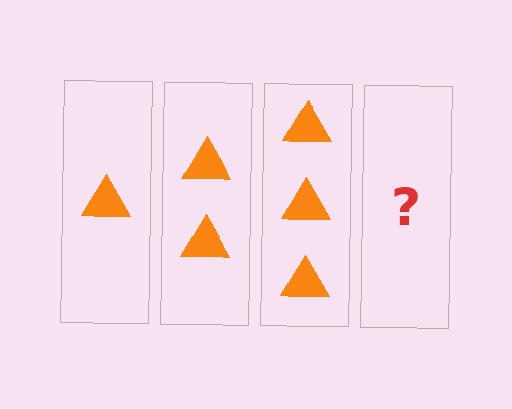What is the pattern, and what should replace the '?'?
The pattern is that each step adds one more triangle. The '?' should be 4 triangles.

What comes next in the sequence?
The next element should be 4 triangles.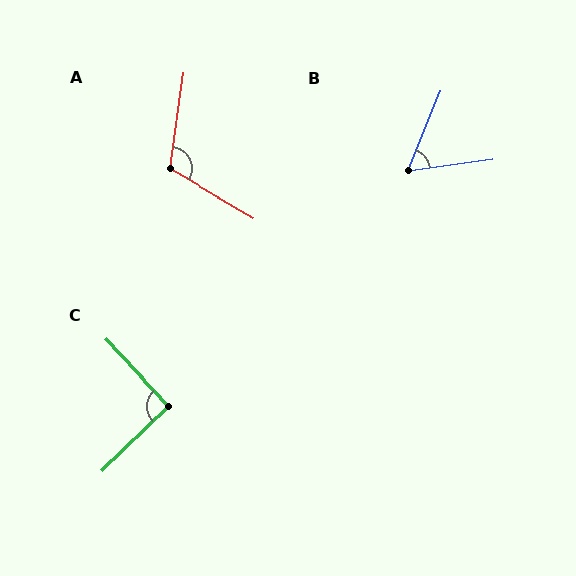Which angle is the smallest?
B, at approximately 60 degrees.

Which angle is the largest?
A, at approximately 112 degrees.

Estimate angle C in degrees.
Approximately 91 degrees.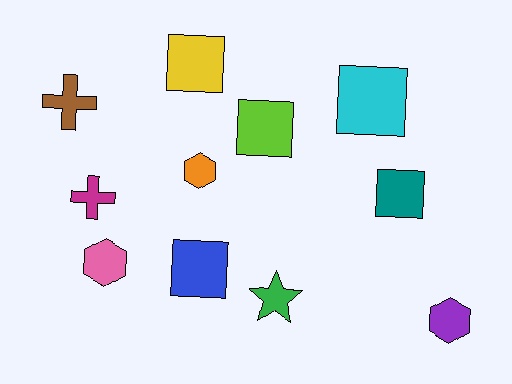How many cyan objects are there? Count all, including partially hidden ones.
There is 1 cyan object.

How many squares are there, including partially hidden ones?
There are 5 squares.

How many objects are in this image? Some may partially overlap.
There are 11 objects.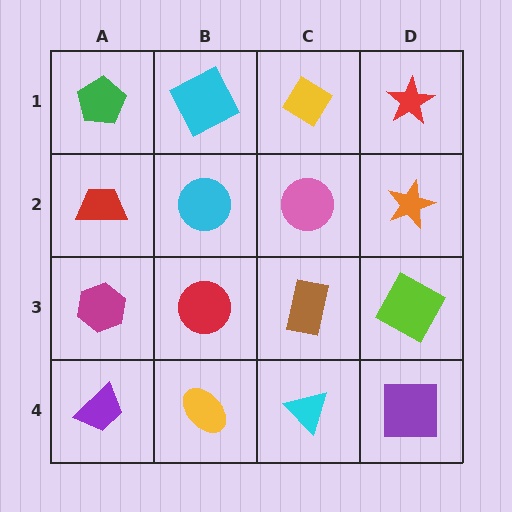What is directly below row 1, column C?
A pink circle.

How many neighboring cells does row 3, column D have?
3.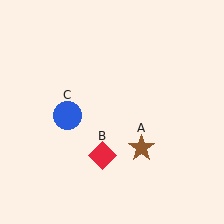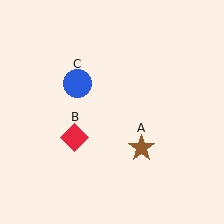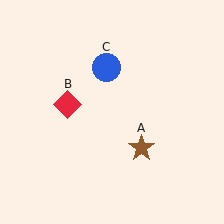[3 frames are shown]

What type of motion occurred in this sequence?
The red diamond (object B), blue circle (object C) rotated clockwise around the center of the scene.